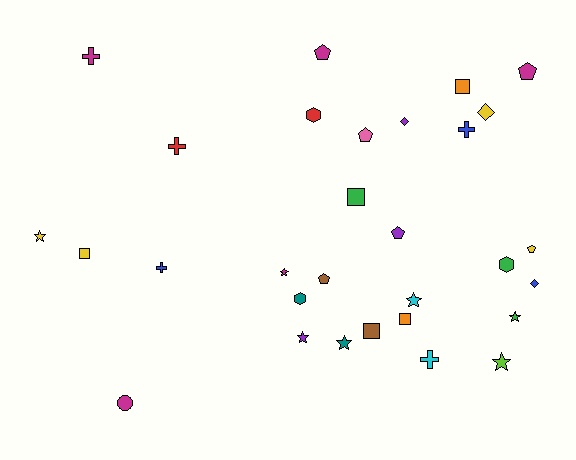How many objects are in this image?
There are 30 objects.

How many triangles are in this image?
There are no triangles.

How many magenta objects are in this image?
There are 5 magenta objects.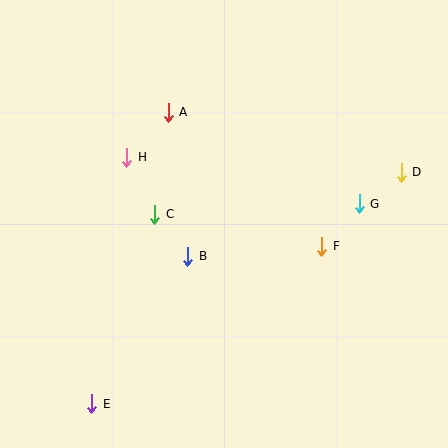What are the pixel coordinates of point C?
Point C is at (155, 214).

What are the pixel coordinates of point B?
Point B is at (188, 256).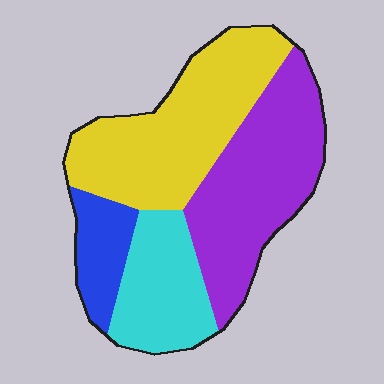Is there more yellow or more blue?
Yellow.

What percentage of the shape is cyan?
Cyan takes up about one fifth (1/5) of the shape.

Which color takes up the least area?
Blue, at roughly 10%.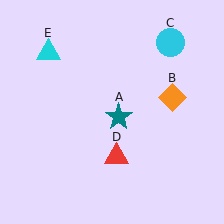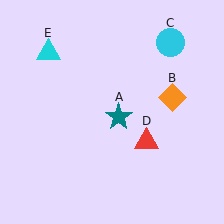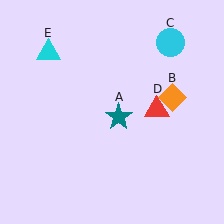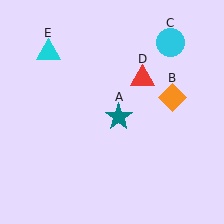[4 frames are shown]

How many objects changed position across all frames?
1 object changed position: red triangle (object D).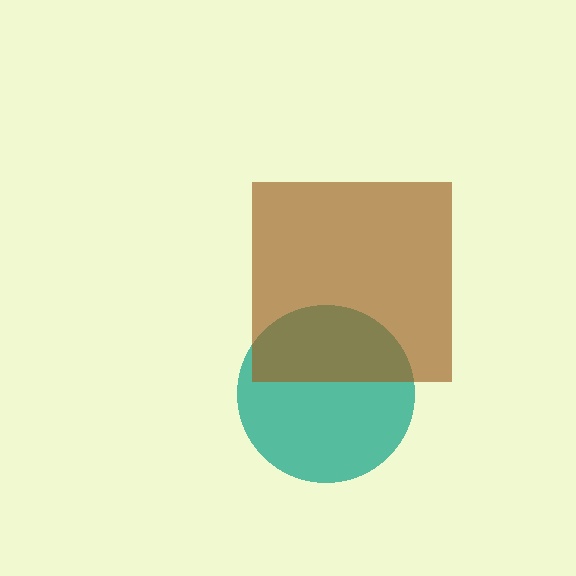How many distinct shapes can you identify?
There are 2 distinct shapes: a teal circle, a brown square.